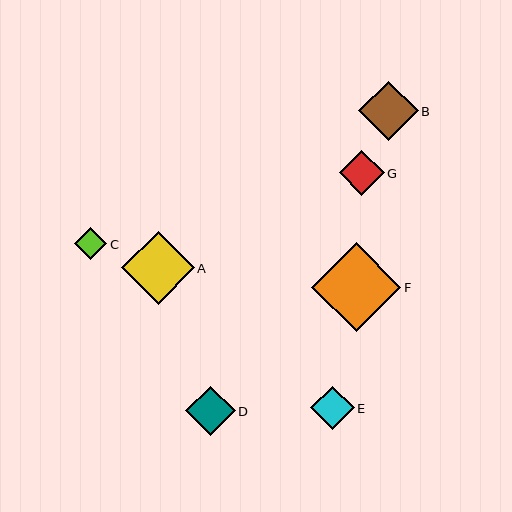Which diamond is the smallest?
Diamond C is the smallest with a size of approximately 33 pixels.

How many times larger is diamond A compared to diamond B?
Diamond A is approximately 1.2 times the size of diamond B.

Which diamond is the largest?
Diamond F is the largest with a size of approximately 89 pixels.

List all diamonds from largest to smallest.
From largest to smallest: F, A, B, D, G, E, C.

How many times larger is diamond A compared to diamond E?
Diamond A is approximately 1.7 times the size of diamond E.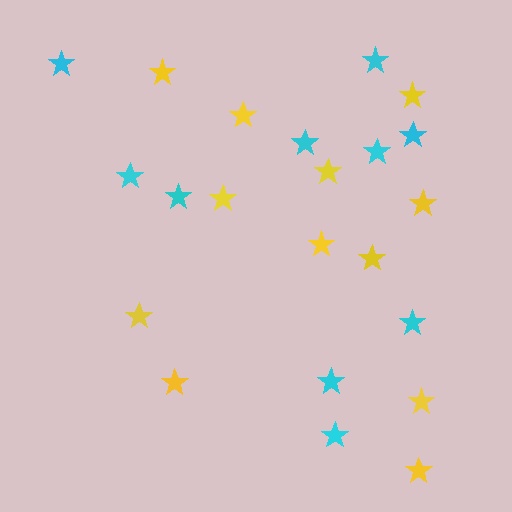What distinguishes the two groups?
There are 2 groups: one group of cyan stars (10) and one group of yellow stars (12).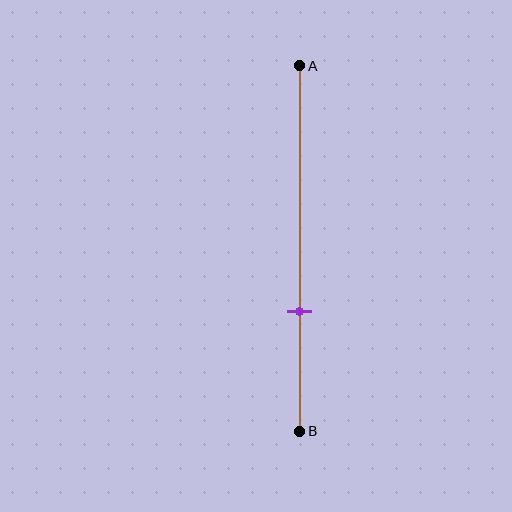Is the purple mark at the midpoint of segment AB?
No, the mark is at about 65% from A, not at the 50% midpoint.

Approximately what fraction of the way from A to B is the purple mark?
The purple mark is approximately 65% of the way from A to B.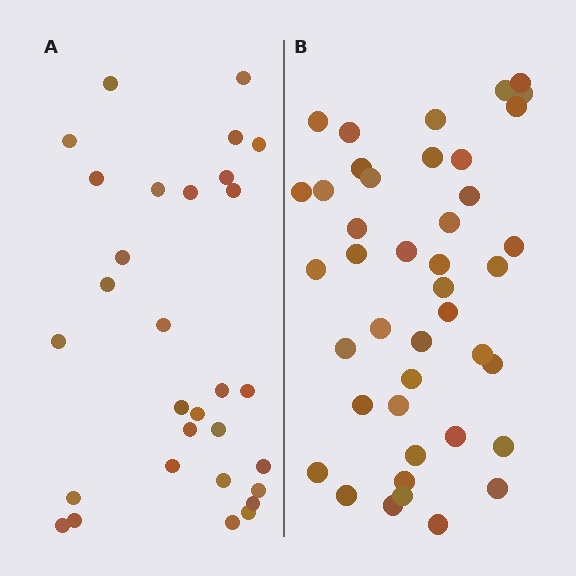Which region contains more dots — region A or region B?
Region B (the right region) has more dots.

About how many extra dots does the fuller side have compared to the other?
Region B has roughly 12 or so more dots than region A.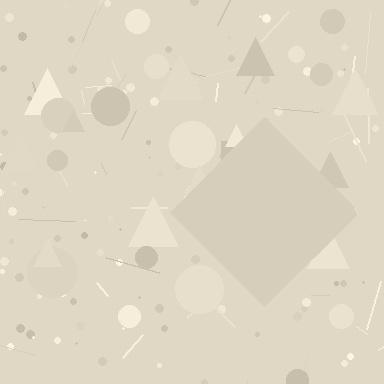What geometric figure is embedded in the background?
A diamond is embedded in the background.